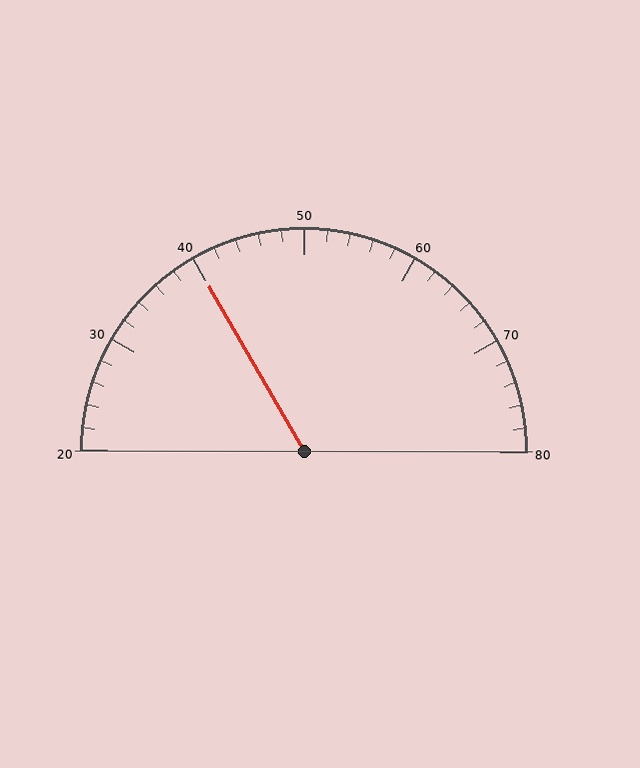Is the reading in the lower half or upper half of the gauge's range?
The reading is in the lower half of the range (20 to 80).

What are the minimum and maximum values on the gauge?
The gauge ranges from 20 to 80.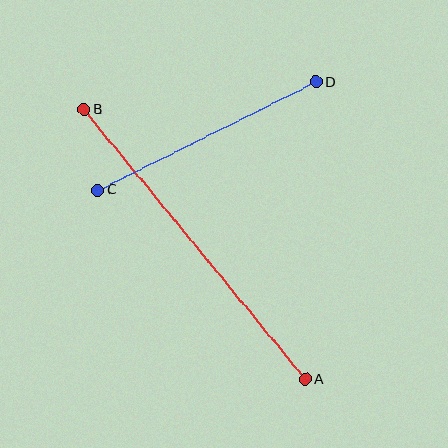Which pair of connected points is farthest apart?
Points A and B are farthest apart.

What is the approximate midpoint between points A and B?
The midpoint is at approximately (195, 244) pixels.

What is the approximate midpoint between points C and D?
The midpoint is at approximately (207, 136) pixels.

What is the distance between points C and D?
The distance is approximately 244 pixels.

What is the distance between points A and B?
The distance is approximately 349 pixels.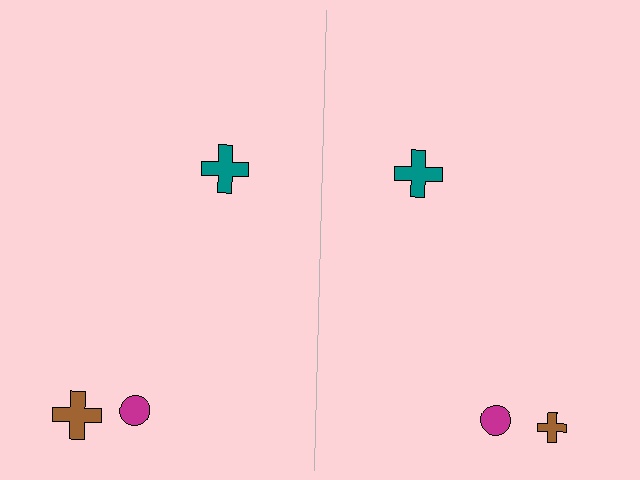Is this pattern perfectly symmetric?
No, the pattern is not perfectly symmetric. The brown cross on the right side has a different size than its mirror counterpart.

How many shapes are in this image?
There are 6 shapes in this image.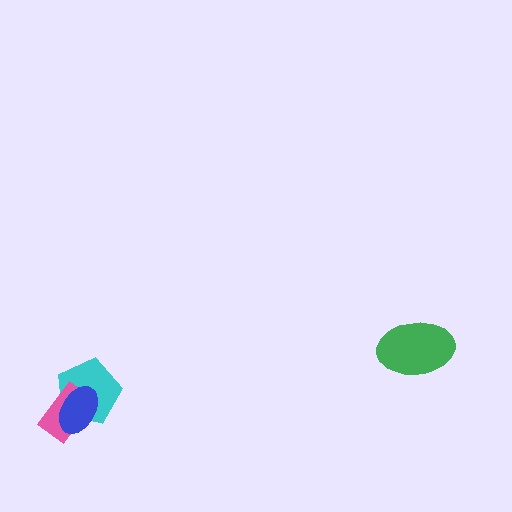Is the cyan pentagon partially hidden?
Yes, it is partially covered by another shape.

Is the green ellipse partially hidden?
No, no other shape covers it.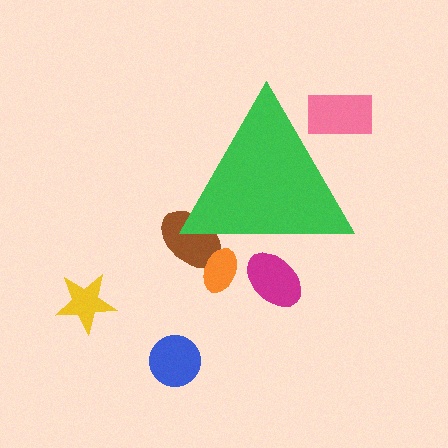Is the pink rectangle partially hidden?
Yes, the pink rectangle is partially hidden behind the green triangle.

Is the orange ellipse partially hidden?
Yes, the orange ellipse is partially hidden behind the green triangle.